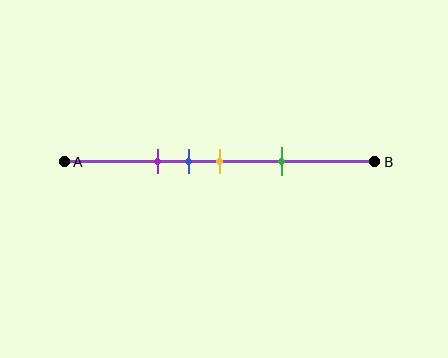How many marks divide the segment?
There are 4 marks dividing the segment.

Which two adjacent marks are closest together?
The blue and yellow marks are the closest adjacent pair.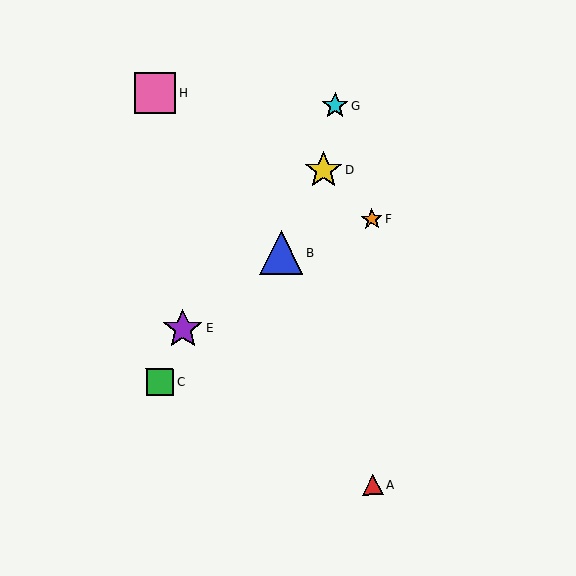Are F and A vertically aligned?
Yes, both are at x≈371.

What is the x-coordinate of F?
Object F is at x≈371.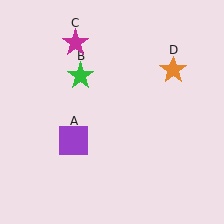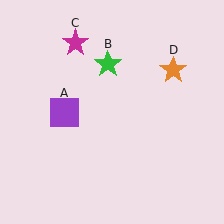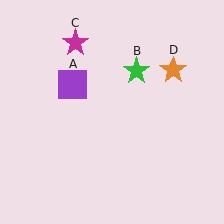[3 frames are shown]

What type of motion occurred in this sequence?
The purple square (object A), green star (object B) rotated clockwise around the center of the scene.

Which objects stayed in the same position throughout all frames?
Magenta star (object C) and orange star (object D) remained stationary.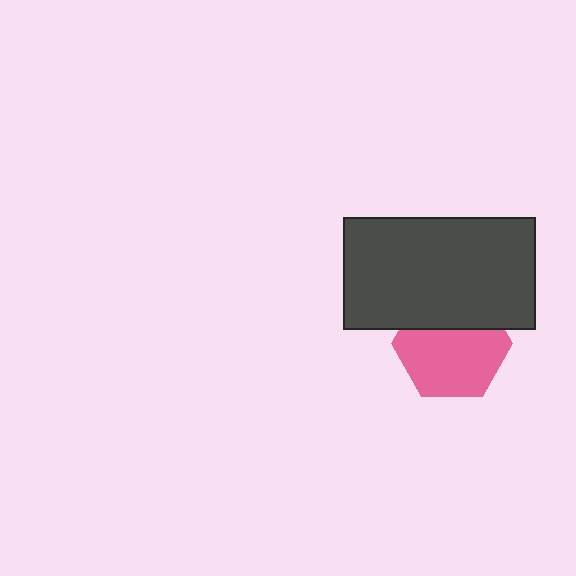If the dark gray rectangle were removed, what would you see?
You would see the complete pink hexagon.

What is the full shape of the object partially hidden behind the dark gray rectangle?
The partially hidden object is a pink hexagon.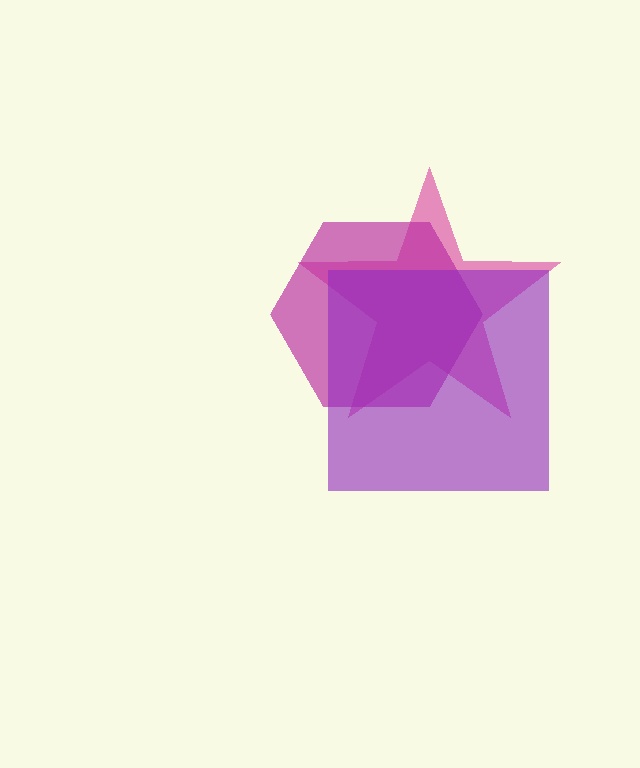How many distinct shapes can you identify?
There are 3 distinct shapes: a pink star, a magenta hexagon, a purple square.